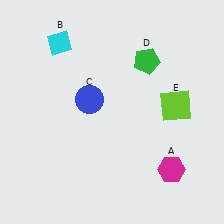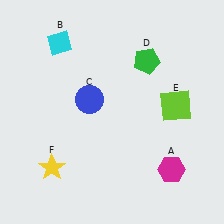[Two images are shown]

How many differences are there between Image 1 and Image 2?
There is 1 difference between the two images.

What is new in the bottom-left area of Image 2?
A yellow star (F) was added in the bottom-left area of Image 2.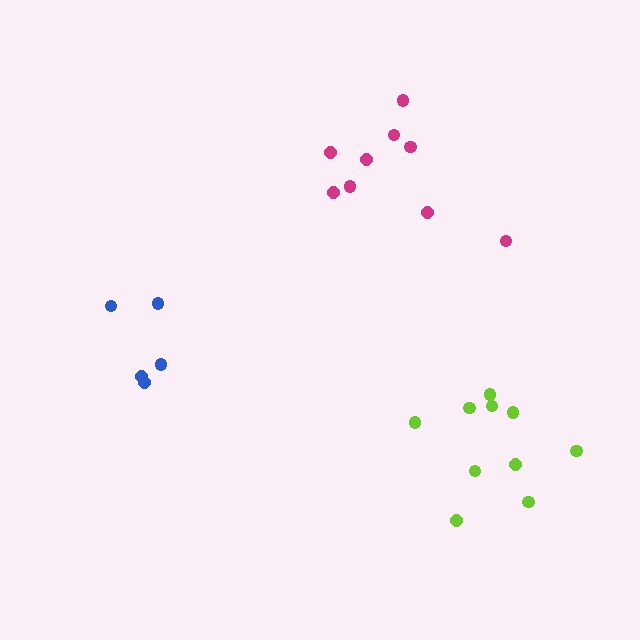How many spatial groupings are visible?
There are 3 spatial groupings.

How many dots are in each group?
Group 1: 5 dots, Group 2: 10 dots, Group 3: 9 dots (24 total).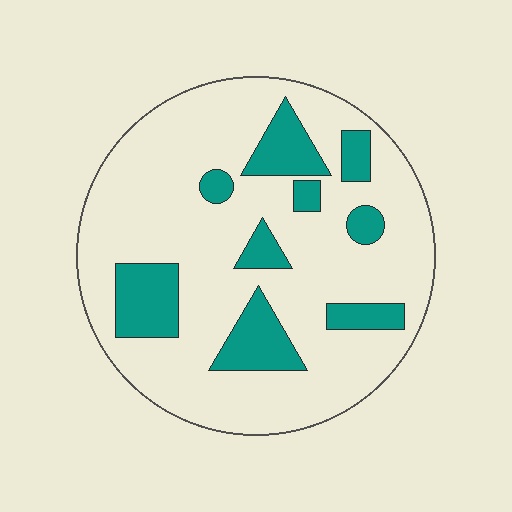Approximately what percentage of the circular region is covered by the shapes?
Approximately 20%.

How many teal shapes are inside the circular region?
9.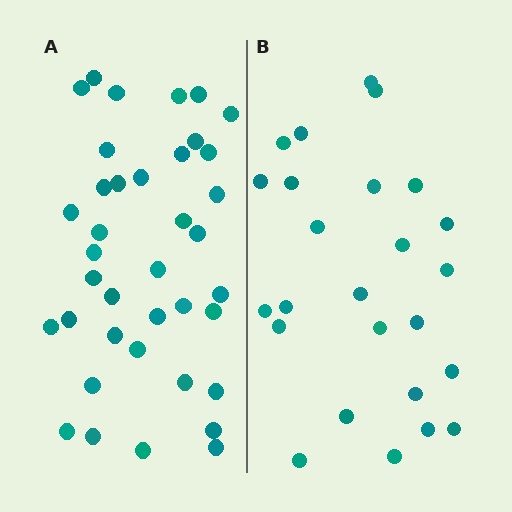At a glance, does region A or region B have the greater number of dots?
Region A (the left region) has more dots.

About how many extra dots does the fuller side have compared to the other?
Region A has approximately 15 more dots than region B.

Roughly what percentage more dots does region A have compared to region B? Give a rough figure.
About 50% more.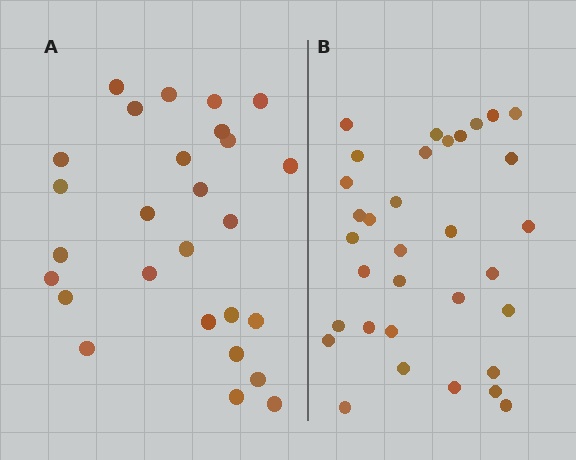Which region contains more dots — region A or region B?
Region B (the right region) has more dots.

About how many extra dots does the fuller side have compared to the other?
Region B has about 6 more dots than region A.